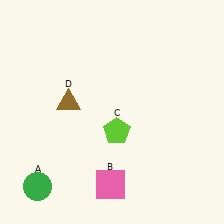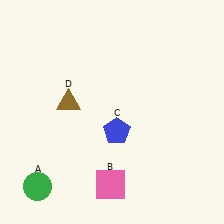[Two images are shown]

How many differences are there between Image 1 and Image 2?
There is 1 difference between the two images.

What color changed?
The pentagon (C) changed from lime in Image 1 to blue in Image 2.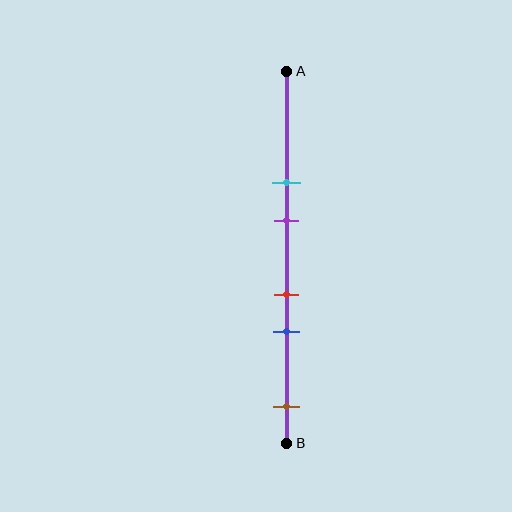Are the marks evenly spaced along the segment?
No, the marks are not evenly spaced.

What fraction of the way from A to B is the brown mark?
The brown mark is approximately 90% (0.9) of the way from A to B.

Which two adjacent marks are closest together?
The red and blue marks are the closest adjacent pair.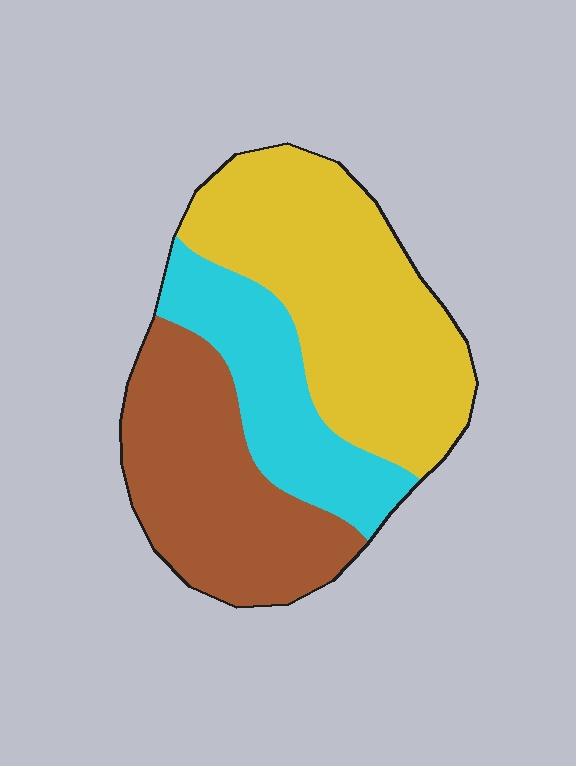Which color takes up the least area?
Cyan, at roughly 25%.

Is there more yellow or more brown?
Yellow.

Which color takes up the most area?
Yellow, at roughly 45%.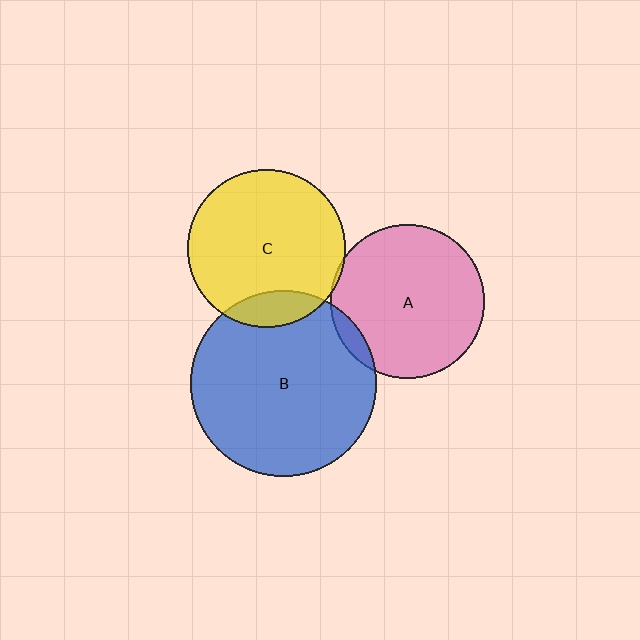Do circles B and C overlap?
Yes.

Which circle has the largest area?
Circle B (blue).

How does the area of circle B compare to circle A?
Approximately 1.5 times.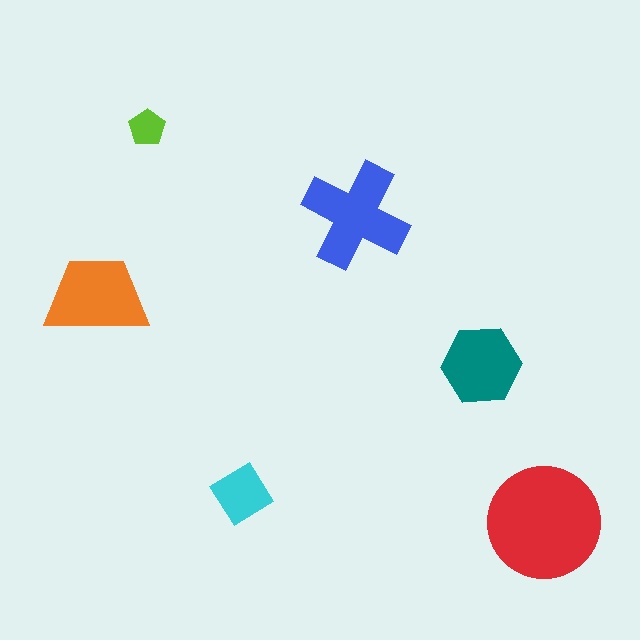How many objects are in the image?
There are 6 objects in the image.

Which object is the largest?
The red circle.